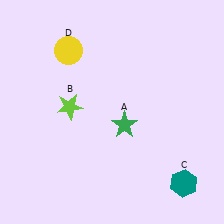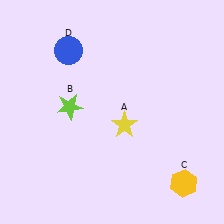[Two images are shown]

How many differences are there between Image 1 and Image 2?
There are 3 differences between the two images.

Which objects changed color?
A changed from green to yellow. C changed from teal to yellow. D changed from yellow to blue.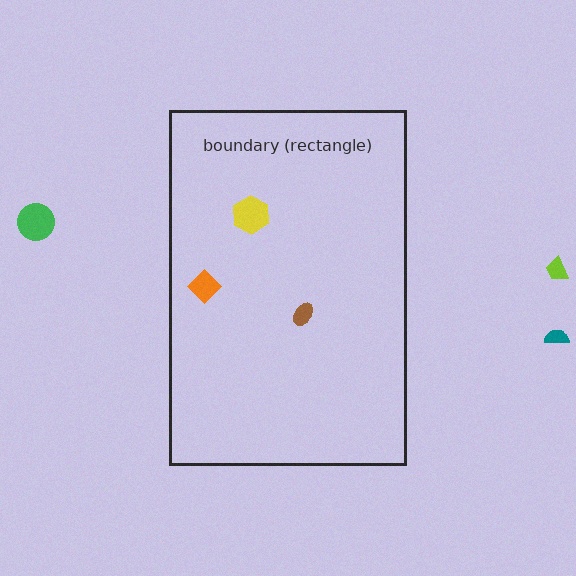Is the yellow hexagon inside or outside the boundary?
Inside.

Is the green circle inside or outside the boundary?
Outside.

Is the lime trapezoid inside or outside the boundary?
Outside.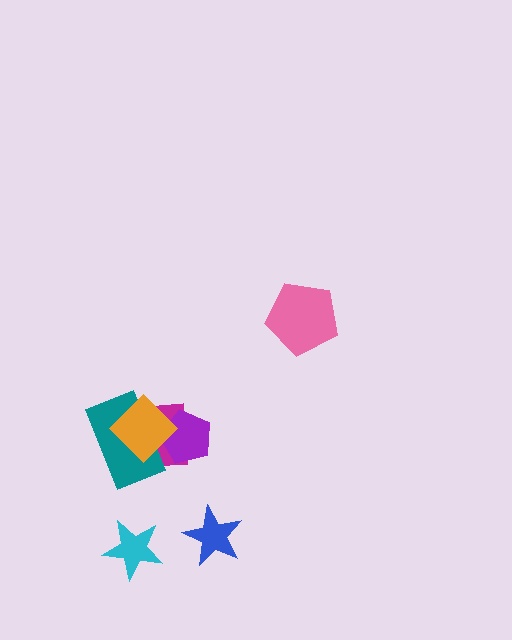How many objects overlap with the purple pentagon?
3 objects overlap with the purple pentagon.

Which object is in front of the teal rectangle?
The orange diamond is in front of the teal rectangle.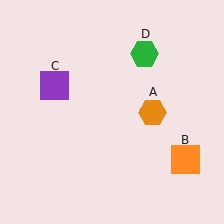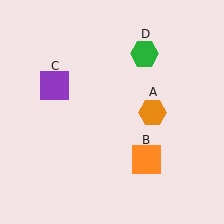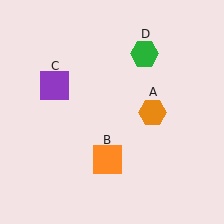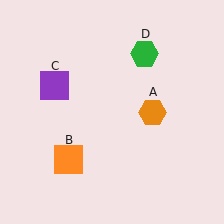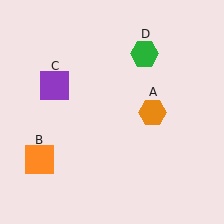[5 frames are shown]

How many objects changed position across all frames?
1 object changed position: orange square (object B).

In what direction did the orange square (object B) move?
The orange square (object B) moved left.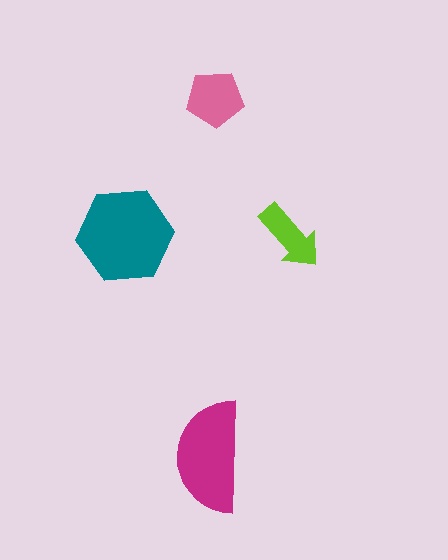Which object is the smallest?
The lime arrow.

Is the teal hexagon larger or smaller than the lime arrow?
Larger.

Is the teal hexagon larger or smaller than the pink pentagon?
Larger.